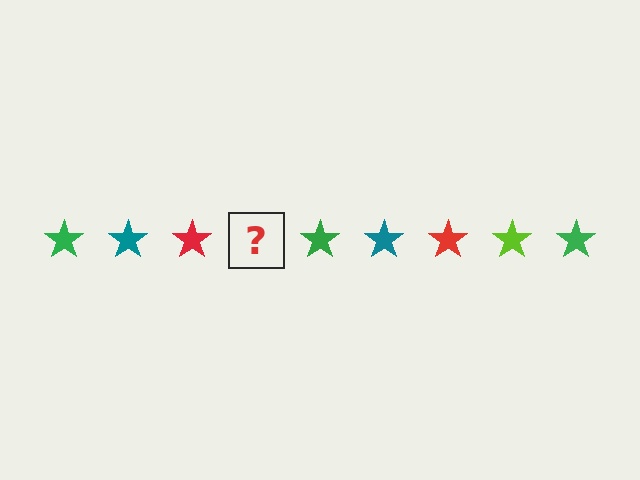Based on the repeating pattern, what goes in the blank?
The blank should be a lime star.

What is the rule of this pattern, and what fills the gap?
The rule is that the pattern cycles through green, teal, red, lime stars. The gap should be filled with a lime star.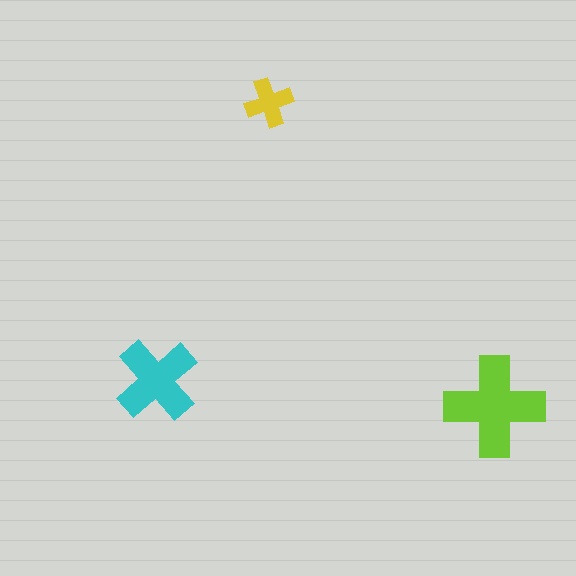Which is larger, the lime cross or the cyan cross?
The lime one.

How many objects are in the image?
There are 3 objects in the image.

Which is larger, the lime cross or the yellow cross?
The lime one.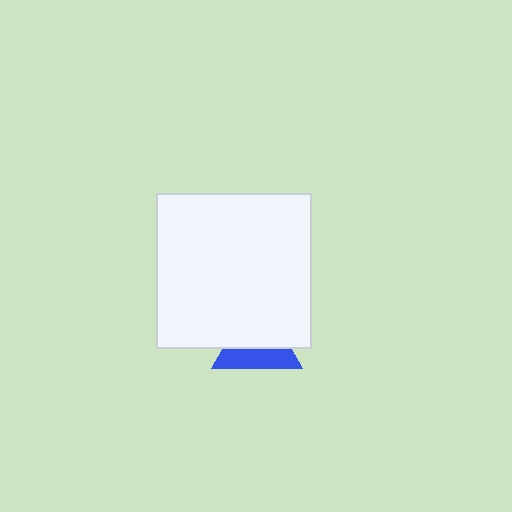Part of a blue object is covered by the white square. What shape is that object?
It is a triangle.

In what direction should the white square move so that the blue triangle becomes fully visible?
The white square should move up. That is the shortest direction to clear the overlap and leave the blue triangle fully visible.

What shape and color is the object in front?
The object in front is a white square.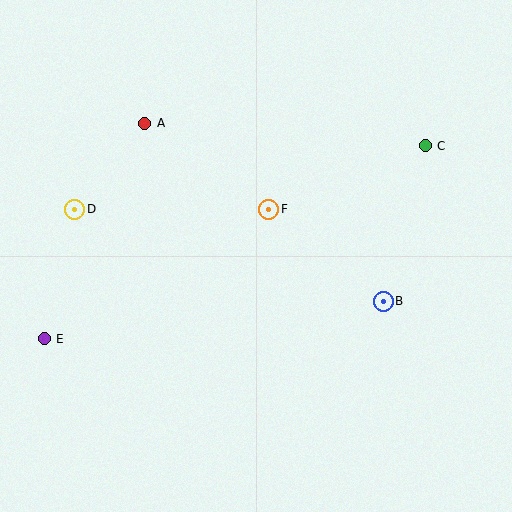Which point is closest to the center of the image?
Point F at (269, 209) is closest to the center.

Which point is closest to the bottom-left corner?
Point E is closest to the bottom-left corner.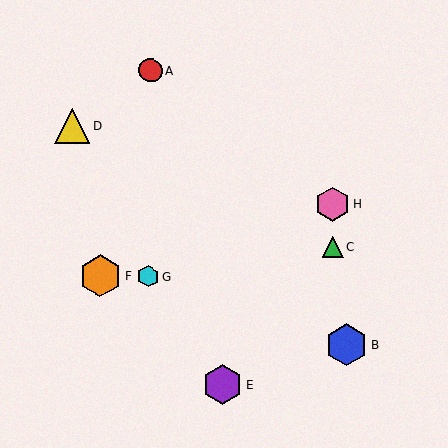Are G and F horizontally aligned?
Yes, both are at y≈276.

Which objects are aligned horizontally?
Objects F, G are aligned horizontally.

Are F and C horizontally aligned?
No, F is at y≈276 and C is at y≈247.